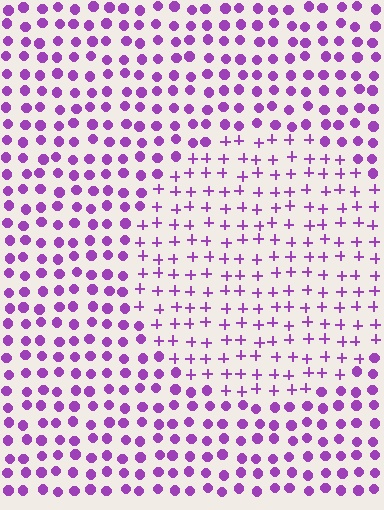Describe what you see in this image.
The image is filled with small purple elements arranged in a uniform grid. A circle-shaped region contains plus signs, while the surrounding area contains circles. The boundary is defined purely by the change in element shape.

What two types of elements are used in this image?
The image uses plus signs inside the circle region and circles outside it.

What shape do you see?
I see a circle.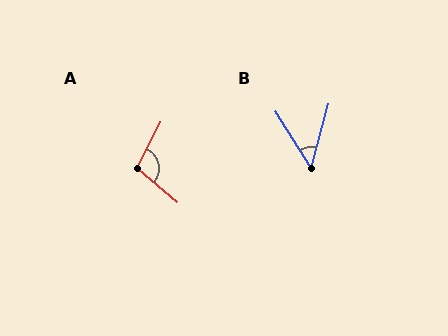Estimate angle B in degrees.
Approximately 47 degrees.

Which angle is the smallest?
B, at approximately 47 degrees.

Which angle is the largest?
A, at approximately 103 degrees.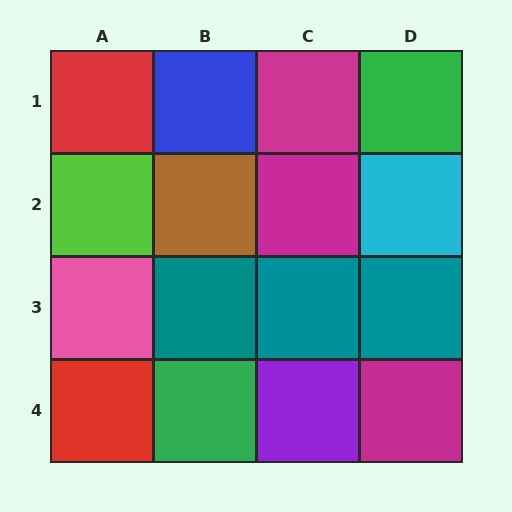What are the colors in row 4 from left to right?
Red, green, purple, magenta.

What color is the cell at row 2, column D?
Cyan.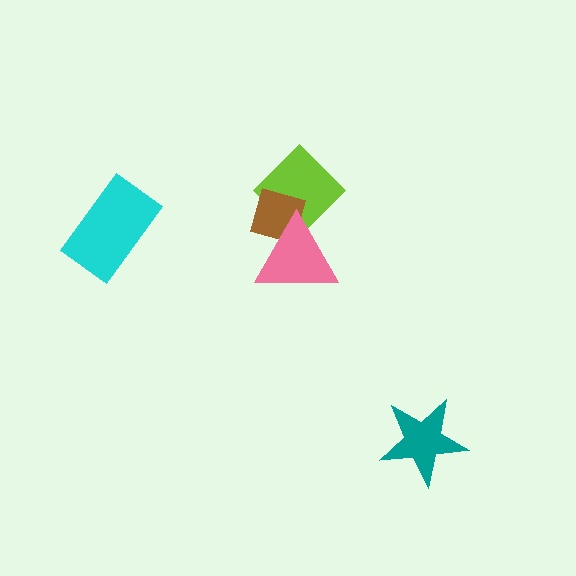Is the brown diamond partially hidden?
Yes, it is partially covered by another shape.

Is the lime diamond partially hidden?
Yes, it is partially covered by another shape.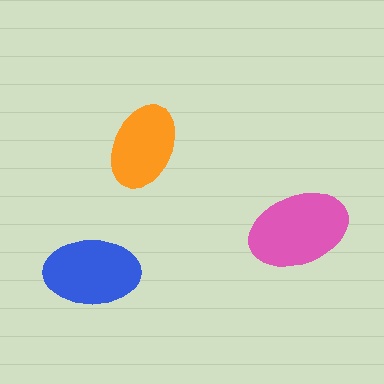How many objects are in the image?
There are 3 objects in the image.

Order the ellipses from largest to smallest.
the pink one, the blue one, the orange one.